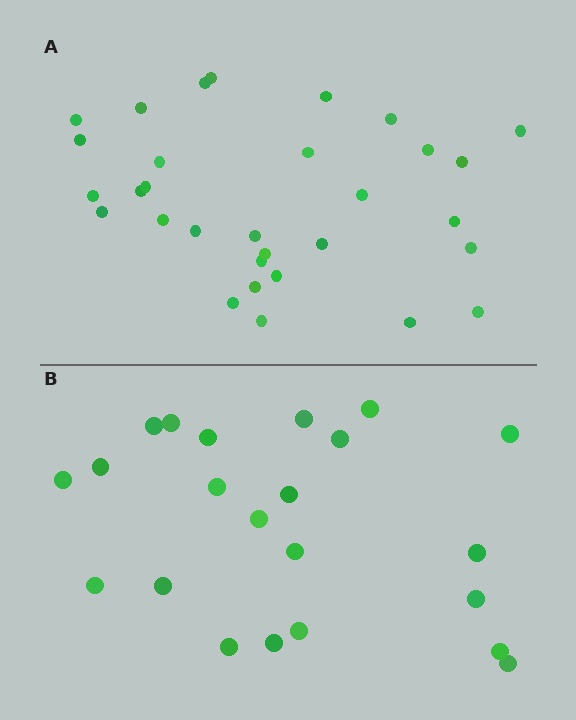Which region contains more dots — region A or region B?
Region A (the top region) has more dots.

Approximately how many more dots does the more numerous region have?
Region A has roughly 8 or so more dots than region B.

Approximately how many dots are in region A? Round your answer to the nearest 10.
About 30 dots. (The exact count is 31, which rounds to 30.)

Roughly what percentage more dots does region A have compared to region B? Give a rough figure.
About 40% more.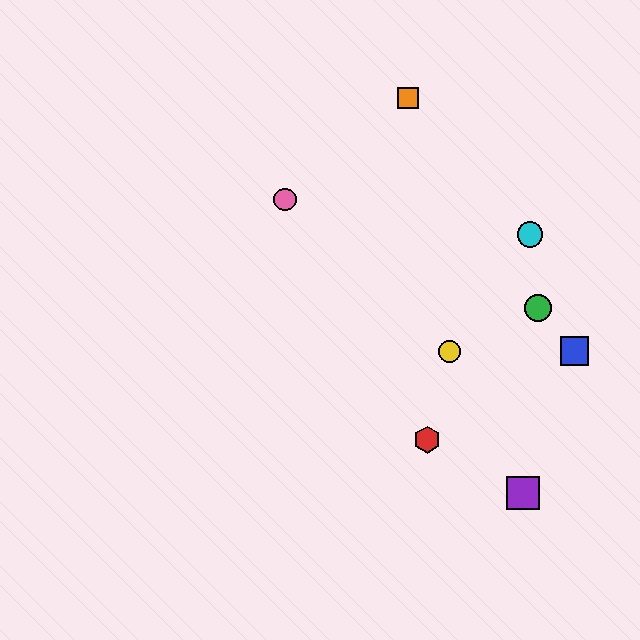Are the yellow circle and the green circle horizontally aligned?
No, the yellow circle is at y≈351 and the green circle is at y≈308.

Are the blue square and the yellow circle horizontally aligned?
Yes, both are at y≈351.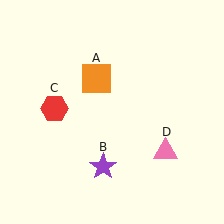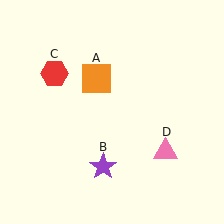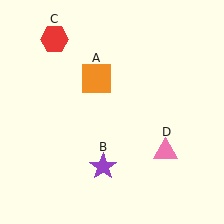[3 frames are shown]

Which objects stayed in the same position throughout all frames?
Orange square (object A) and purple star (object B) and pink triangle (object D) remained stationary.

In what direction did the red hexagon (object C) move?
The red hexagon (object C) moved up.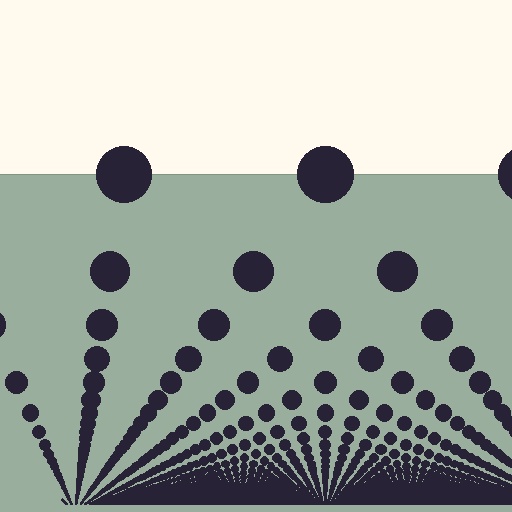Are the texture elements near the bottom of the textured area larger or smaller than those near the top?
Smaller. The gradient is inverted — elements near the bottom are smaller and denser.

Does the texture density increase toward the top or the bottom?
Density increases toward the bottom.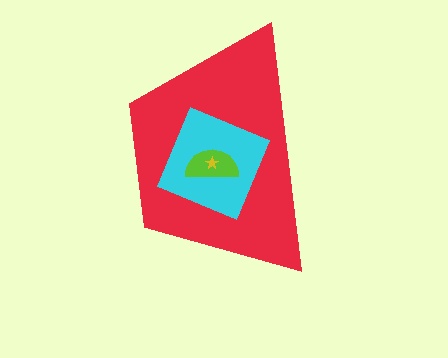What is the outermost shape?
The red trapezoid.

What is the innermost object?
The yellow star.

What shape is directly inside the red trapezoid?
The cyan diamond.